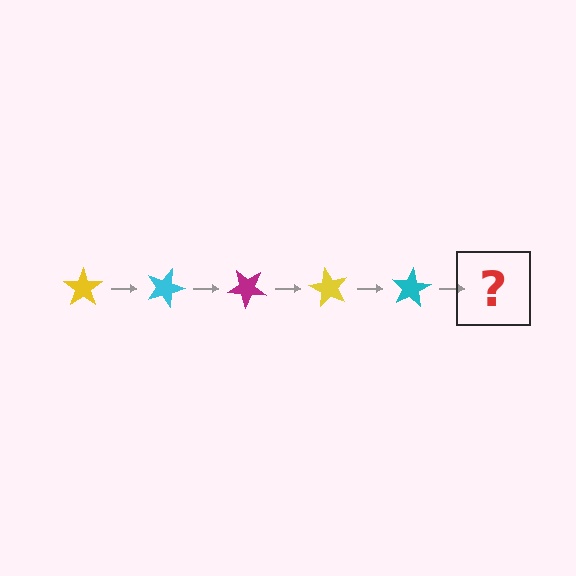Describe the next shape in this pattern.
It should be a magenta star, rotated 100 degrees from the start.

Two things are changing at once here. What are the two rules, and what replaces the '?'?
The two rules are that it rotates 20 degrees each step and the color cycles through yellow, cyan, and magenta. The '?' should be a magenta star, rotated 100 degrees from the start.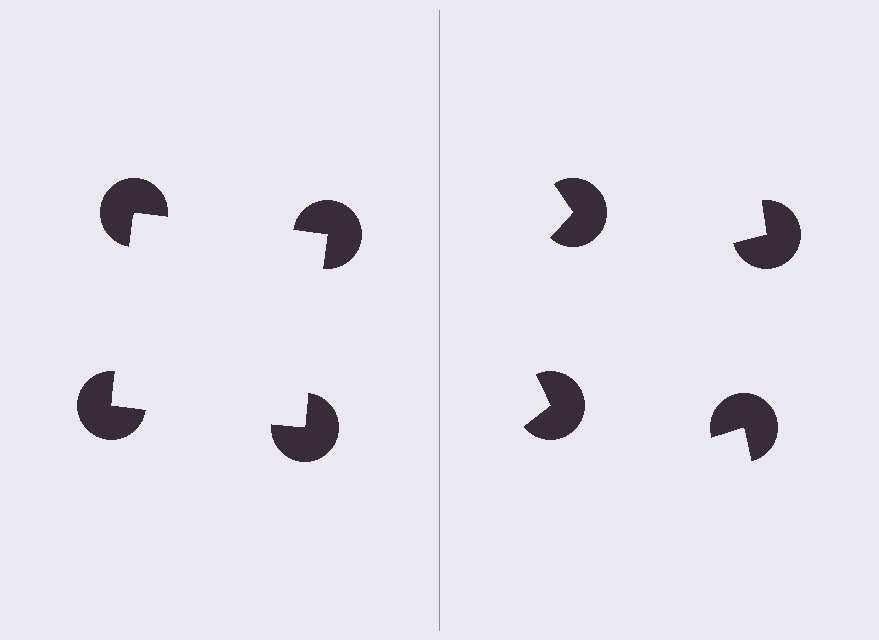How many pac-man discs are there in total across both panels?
8 — 4 on each side.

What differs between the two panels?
The pac-man discs are positioned identically on both sides; only the wedge orientations differ. On the left they align to a square; on the right they are misaligned.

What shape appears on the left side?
An illusory square.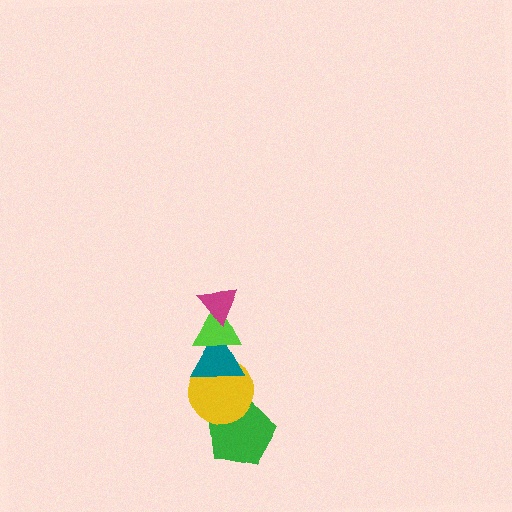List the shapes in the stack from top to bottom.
From top to bottom: the magenta triangle, the lime triangle, the teal triangle, the yellow circle, the green pentagon.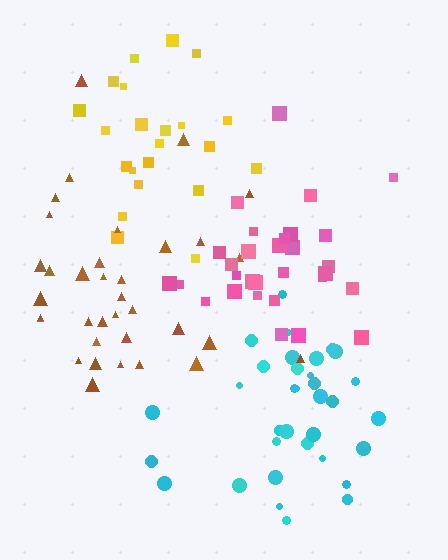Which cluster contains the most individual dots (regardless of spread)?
Brown (35).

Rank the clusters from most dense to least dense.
pink, cyan, brown, yellow.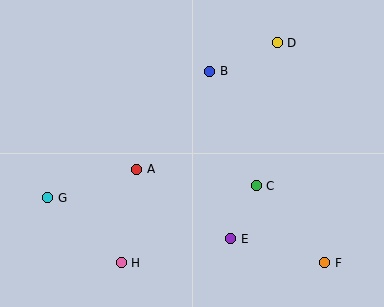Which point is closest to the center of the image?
Point A at (137, 169) is closest to the center.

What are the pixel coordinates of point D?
Point D is at (277, 43).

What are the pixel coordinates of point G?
Point G is at (48, 198).